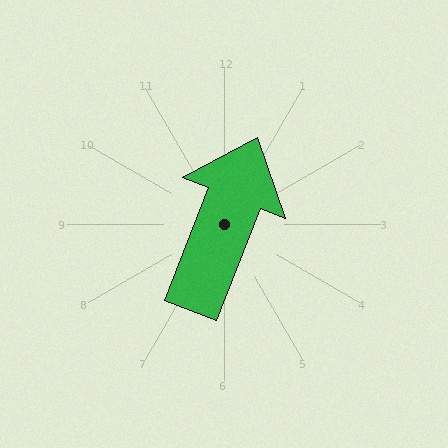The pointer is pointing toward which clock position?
Roughly 1 o'clock.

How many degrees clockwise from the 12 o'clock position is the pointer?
Approximately 21 degrees.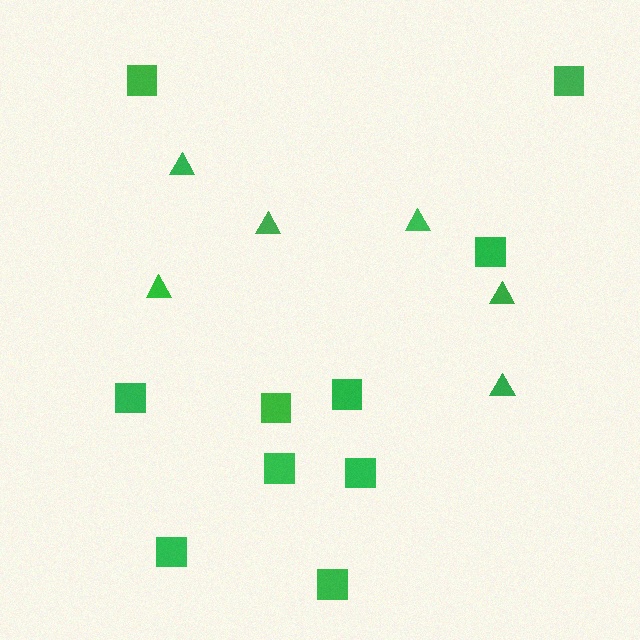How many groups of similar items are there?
There are 2 groups: one group of squares (10) and one group of triangles (6).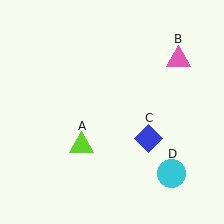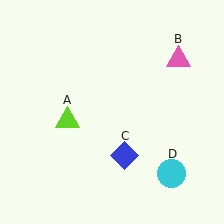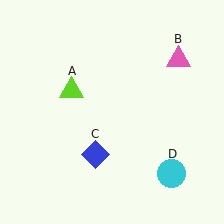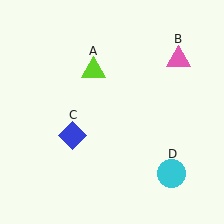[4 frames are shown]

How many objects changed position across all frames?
2 objects changed position: lime triangle (object A), blue diamond (object C).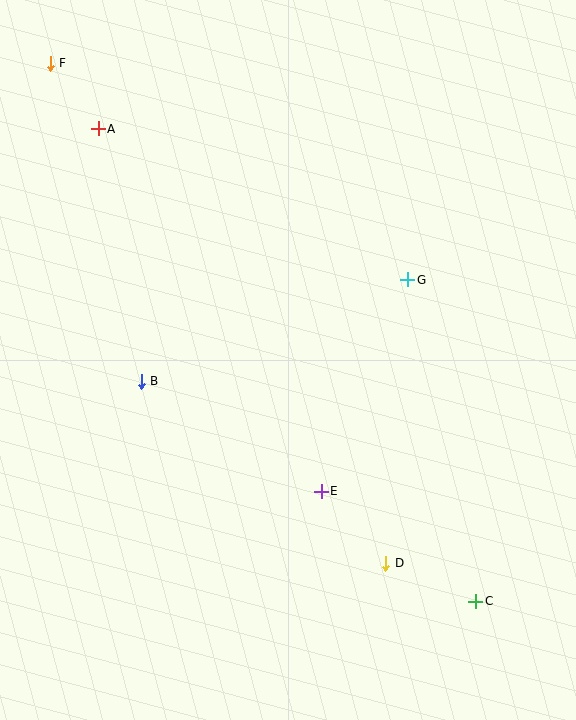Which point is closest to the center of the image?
Point E at (321, 491) is closest to the center.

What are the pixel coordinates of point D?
Point D is at (386, 563).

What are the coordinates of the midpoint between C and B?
The midpoint between C and B is at (309, 491).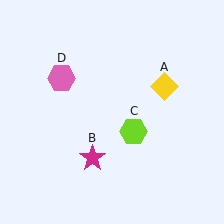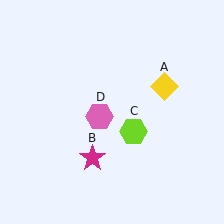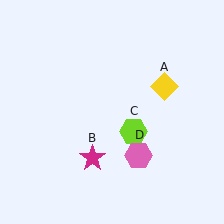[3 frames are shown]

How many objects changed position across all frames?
1 object changed position: pink hexagon (object D).